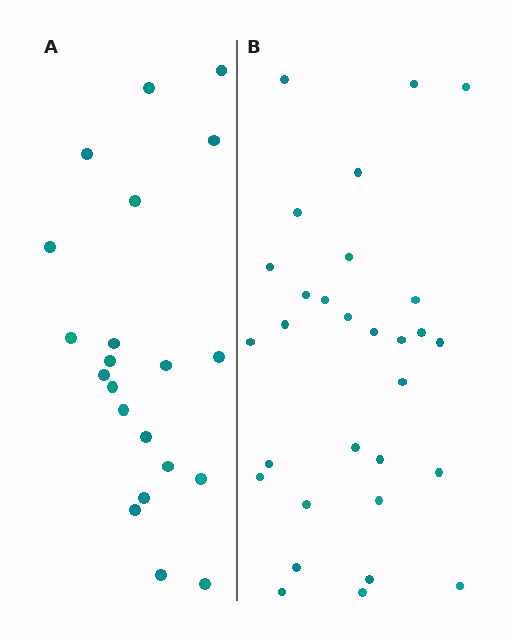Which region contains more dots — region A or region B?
Region B (the right region) has more dots.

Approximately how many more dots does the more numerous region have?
Region B has roughly 8 or so more dots than region A.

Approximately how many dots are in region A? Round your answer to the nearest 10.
About 20 dots. (The exact count is 21, which rounds to 20.)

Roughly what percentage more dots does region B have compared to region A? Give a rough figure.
About 45% more.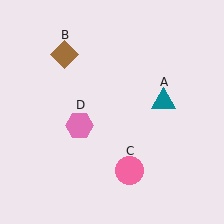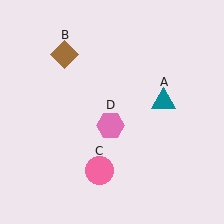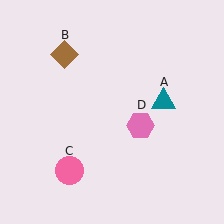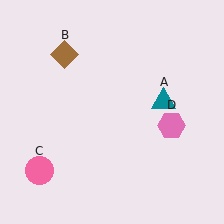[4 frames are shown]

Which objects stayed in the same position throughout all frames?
Teal triangle (object A) and brown diamond (object B) remained stationary.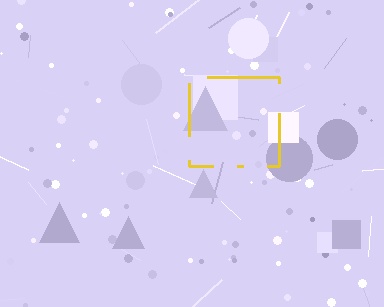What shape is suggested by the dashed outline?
The dashed outline suggests a square.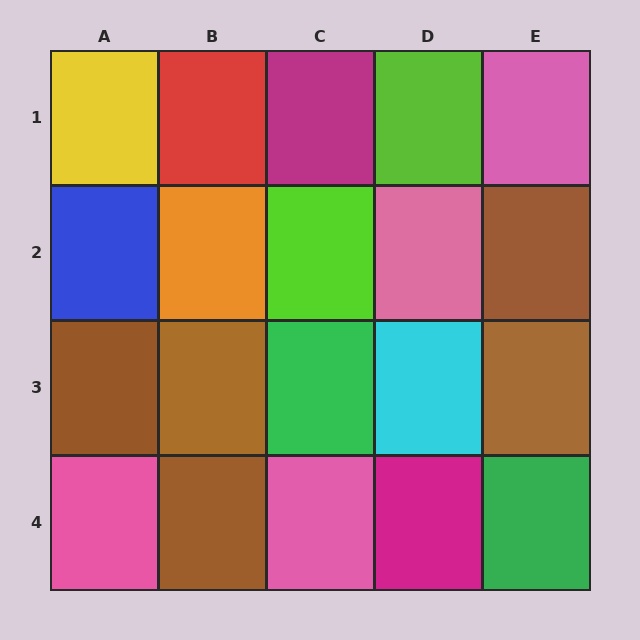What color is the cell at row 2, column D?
Pink.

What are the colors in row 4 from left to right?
Pink, brown, pink, magenta, green.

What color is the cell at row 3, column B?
Brown.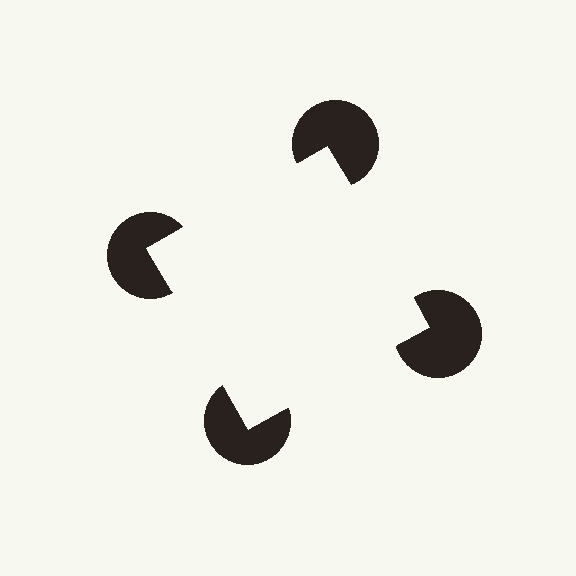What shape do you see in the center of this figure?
An illusory square — its edges are inferred from the aligned wedge cuts in the pac-man discs, not physically drawn.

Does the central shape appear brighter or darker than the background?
It typically appears slightly brighter than the background, even though no actual brightness change is drawn.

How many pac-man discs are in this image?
There are 4 — one at each vertex of the illusory square.